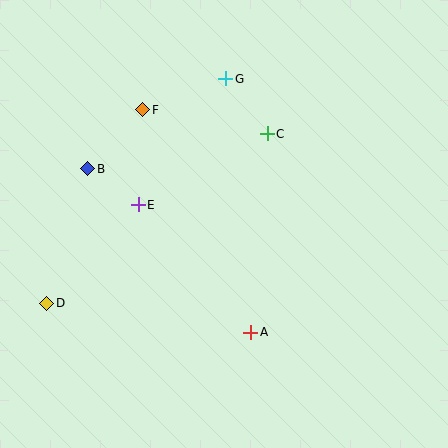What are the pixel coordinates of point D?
Point D is at (47, 303).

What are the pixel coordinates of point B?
Point B is at (88, 169).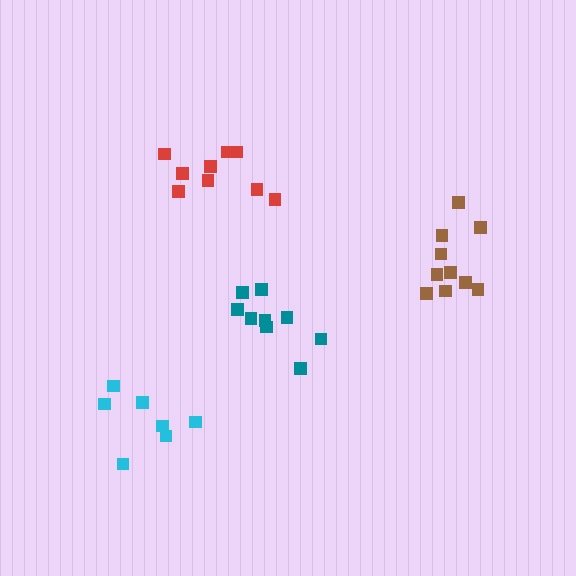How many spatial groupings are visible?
There are 4 spatial groupings.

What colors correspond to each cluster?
The clusters are colored: cyan, red, brown, teal.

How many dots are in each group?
Group 1: 7 dots, Group 2: 9 dots, Group 3: 10 dots, Group 4: 9 dots (35 total).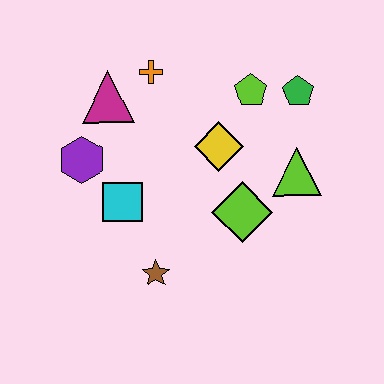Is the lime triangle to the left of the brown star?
No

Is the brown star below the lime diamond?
Yes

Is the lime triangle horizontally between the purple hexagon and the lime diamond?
No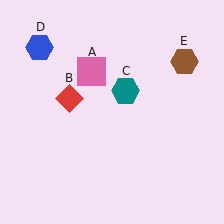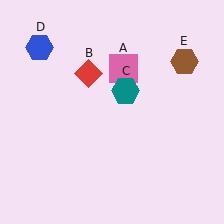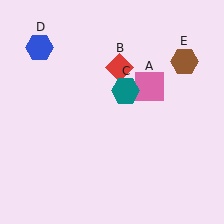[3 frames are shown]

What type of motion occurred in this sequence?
The pink square (object A), red diamond (object B) rotated clockwise around the center of the scene.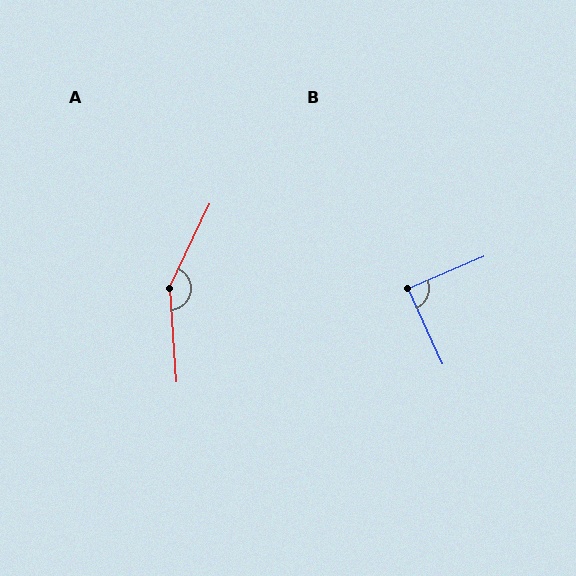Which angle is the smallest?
B, at approximately 88 degrees.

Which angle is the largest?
A, at approximately 150 degrees.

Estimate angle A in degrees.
Approximately 150 degrees.